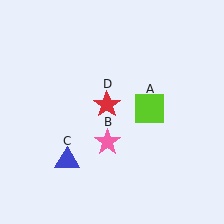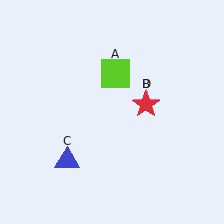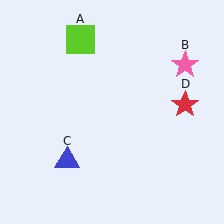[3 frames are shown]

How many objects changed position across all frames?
3 objects changed position: lime square (object A), pink star (object B), red star (object D).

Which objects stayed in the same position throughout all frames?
Blue triangle (object C) remained stationary.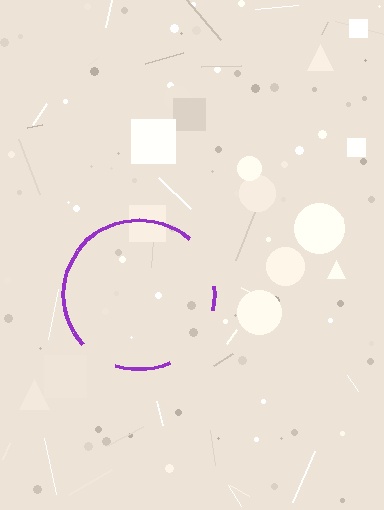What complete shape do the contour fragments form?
The contour fragments form a circle.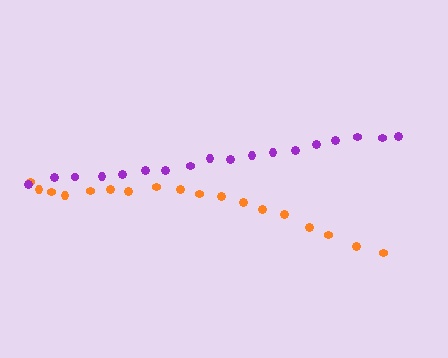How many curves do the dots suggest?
There are 2 distinct paths.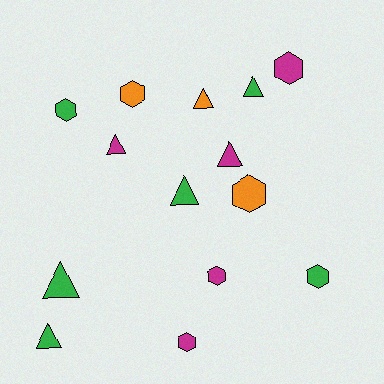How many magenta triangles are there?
There are 2 magenta triangles.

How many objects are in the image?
There are 14 objects.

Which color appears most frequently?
Green, with 6 objects.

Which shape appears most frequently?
Triangle, with 7 objects.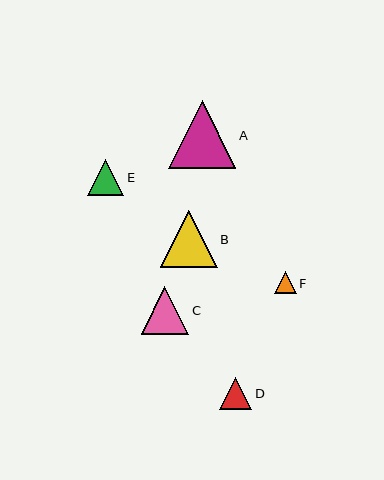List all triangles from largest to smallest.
From largest to smallest: A, B, C, E, D, F.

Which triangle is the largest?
Triangle A is the largest with a size of approximately 68 pixels.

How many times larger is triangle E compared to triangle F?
Triangle E is approximately 1.7 times the size of triangle F.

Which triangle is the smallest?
Triangle F is the smallest with a size of approximately 21 pixels.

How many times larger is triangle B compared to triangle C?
Triangle B is approximately 1.2 times the size of triangle C.